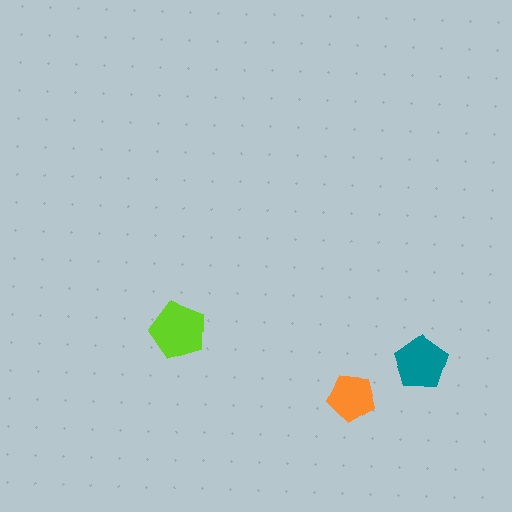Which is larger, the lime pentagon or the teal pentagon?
The lime one.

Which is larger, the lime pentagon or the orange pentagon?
The lime one.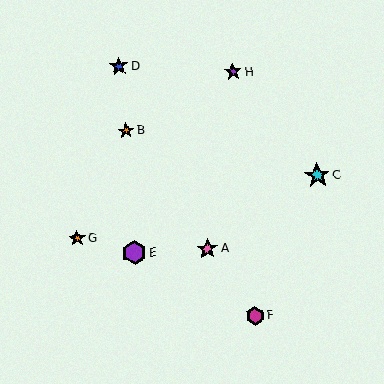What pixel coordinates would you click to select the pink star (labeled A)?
Click at (207, 249) to select the pink star A.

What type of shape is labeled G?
Shape G is an orange star.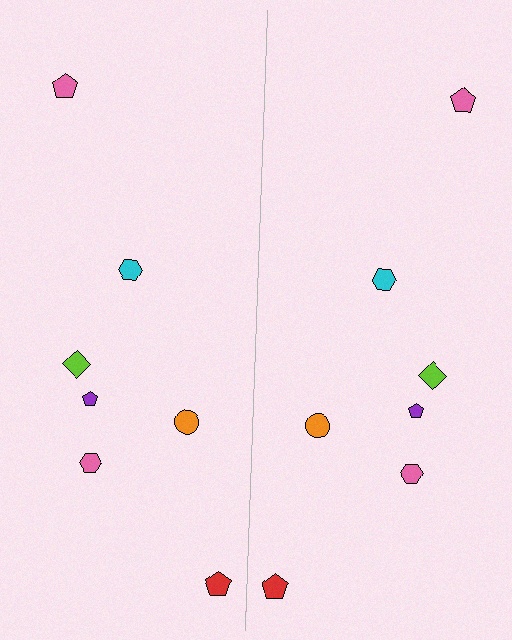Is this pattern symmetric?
Yes, this pattern has bilateral (reflection) symmetry.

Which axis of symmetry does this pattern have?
The pattern has a vertical axis of symmetry running through the center of the image.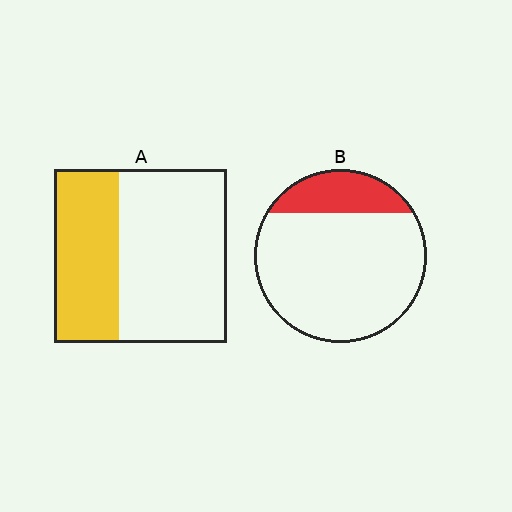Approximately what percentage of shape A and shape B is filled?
A is approximately 40% and B is approximately 20%.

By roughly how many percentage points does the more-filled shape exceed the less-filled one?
By roughly 20 percentage points (A over B).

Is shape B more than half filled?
No.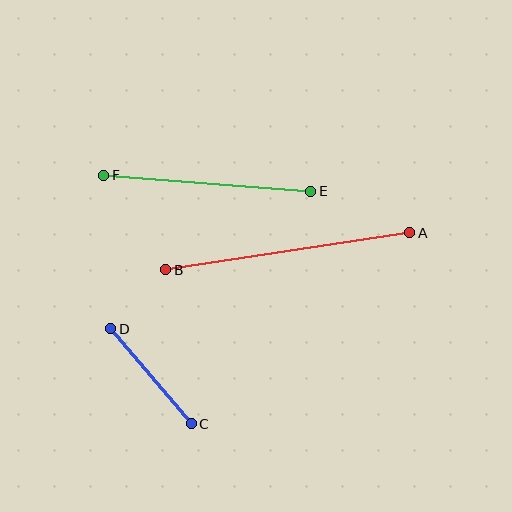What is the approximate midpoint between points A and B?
The midpoint is at approximately (288, 251) pixels.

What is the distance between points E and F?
The distance is approximately 208 pixels.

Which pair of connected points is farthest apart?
Points A and B are farthest apart.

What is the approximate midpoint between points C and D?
The midpoint is at approximately (151, 376) pixels.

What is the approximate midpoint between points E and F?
The midpoint is at approximately (207, 183) pixels.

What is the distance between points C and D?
The distance is approximately 125 pixels.